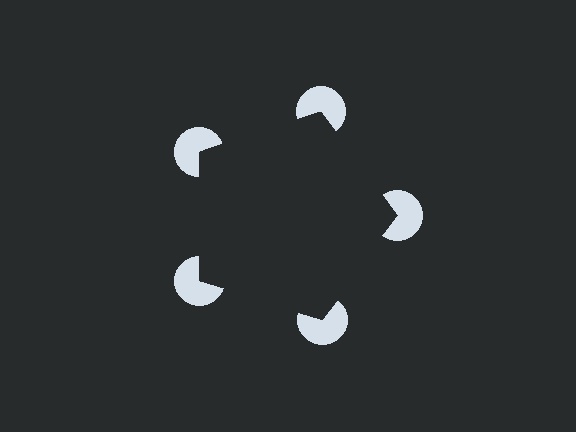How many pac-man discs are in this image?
There are 5 — one at each vertex of the illusory pentagon.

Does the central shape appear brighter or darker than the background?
It typically appears slightly darker than the background, even though no actual brightness change is drawn.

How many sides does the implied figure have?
5 sides.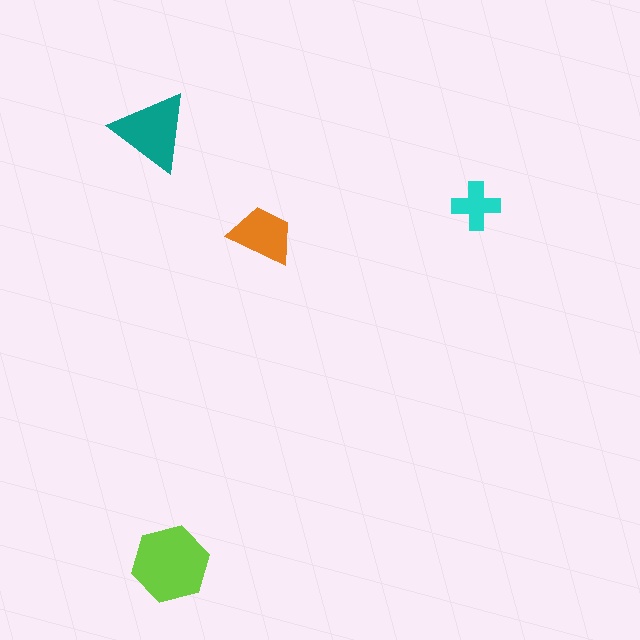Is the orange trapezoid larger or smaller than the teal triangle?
Smaller.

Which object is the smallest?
The cyan cross.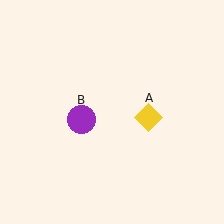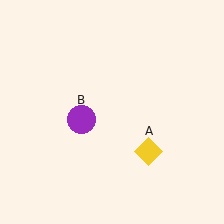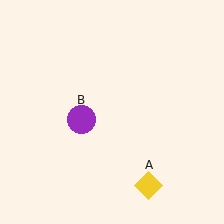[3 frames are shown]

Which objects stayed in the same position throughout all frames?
Purple circle (object B) remained stationary.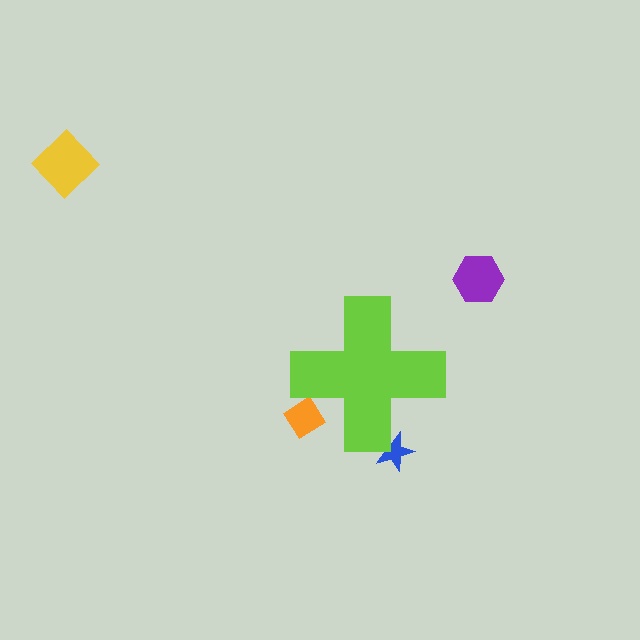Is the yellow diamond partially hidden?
No, the yellow diamond is fully visible.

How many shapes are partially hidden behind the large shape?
2 shapes are partially hidden.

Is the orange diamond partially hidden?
Yes, the orange diamond is partially hidden behind the lime cross.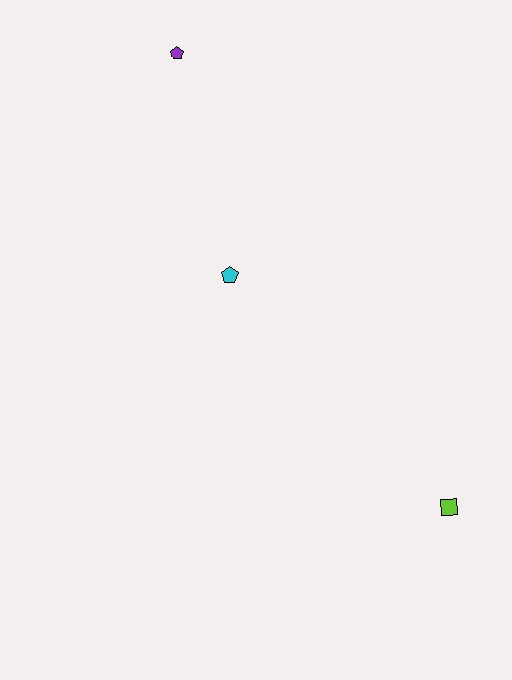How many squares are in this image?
There is 1 square.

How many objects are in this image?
There are 3 objects.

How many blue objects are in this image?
There are no blue objects.